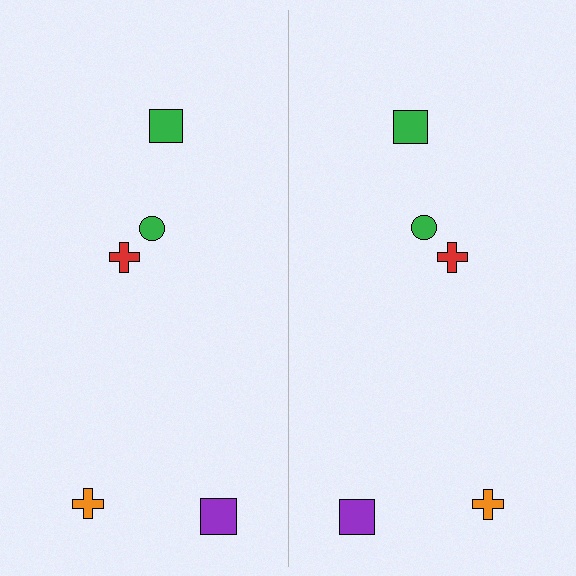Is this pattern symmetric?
Yes, this pattern has bilateral (reflection) symmetry.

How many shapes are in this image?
There are 10 shapes in this image.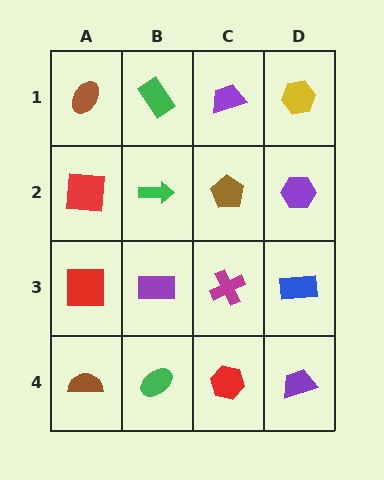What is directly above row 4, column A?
A red square.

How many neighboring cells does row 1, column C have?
3.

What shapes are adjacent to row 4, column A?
A red square (row 3, column A), a green ellipse (row 4, column B).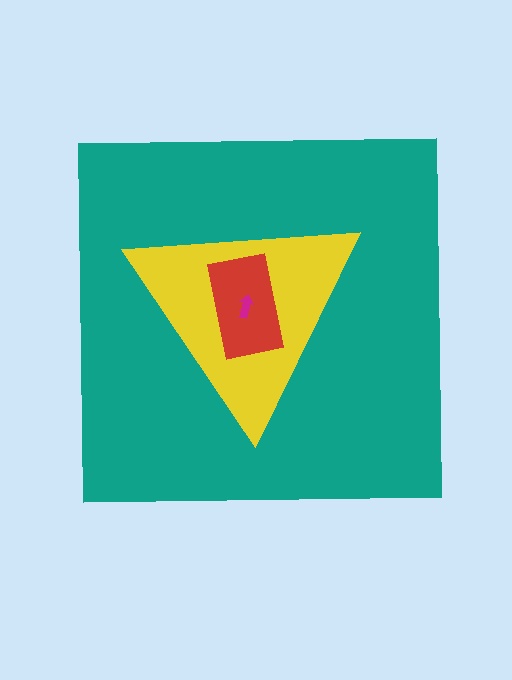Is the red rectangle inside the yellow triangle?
Yes.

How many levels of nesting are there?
4.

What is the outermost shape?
The teal square.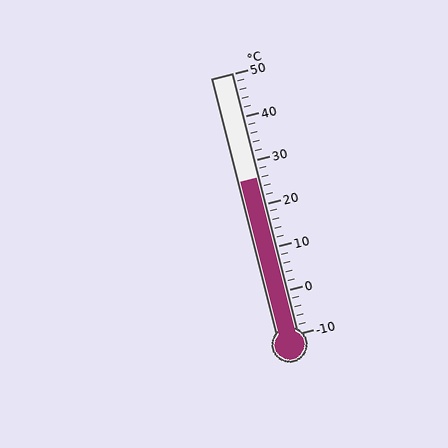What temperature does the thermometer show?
The thermometer shows approximately 26°C.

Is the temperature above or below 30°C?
The temperature is below 30°C.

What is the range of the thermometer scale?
The thermometer scale ranges from -10°C to 50°C.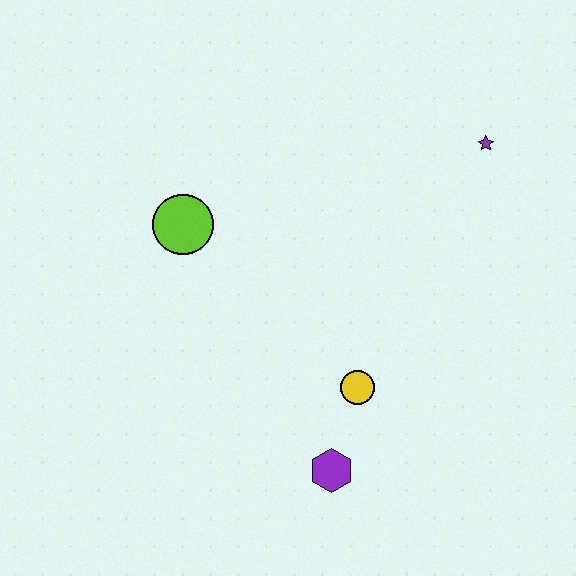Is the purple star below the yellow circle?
No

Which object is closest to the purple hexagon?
The yellow circle is closest to the purple hexagon.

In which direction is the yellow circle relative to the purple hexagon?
The yellow circle is above the purple hexagon.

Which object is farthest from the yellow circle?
The purple star is farthest from the yellow circle.